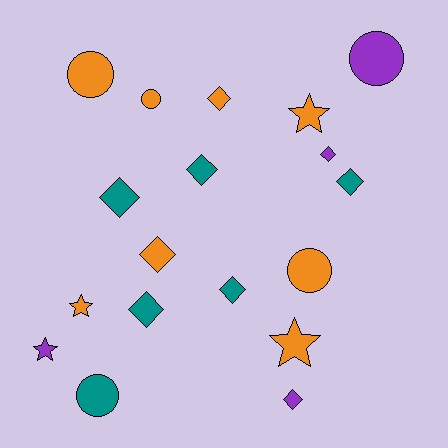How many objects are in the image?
There are 18 objects.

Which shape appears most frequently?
Diamond, with 9 objects.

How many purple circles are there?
There is 1 purple circle.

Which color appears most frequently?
Orange, with 8 objects.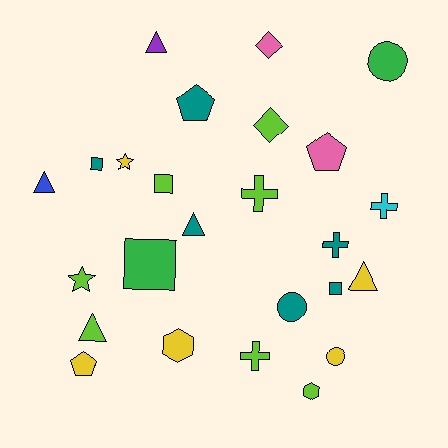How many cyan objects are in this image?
There is 1 cyan object.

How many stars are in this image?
There are 2 stars.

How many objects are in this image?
There are 25 objects.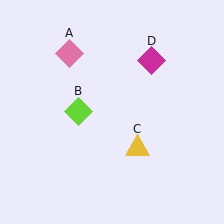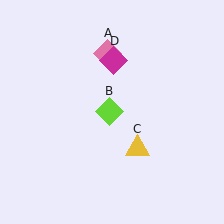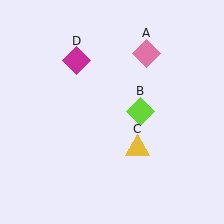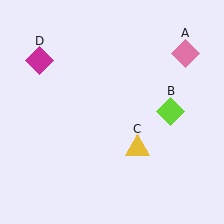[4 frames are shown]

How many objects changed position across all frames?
3 objects changed position: pink diamond (object A), lime diamond (object B), magenta diamond (object D).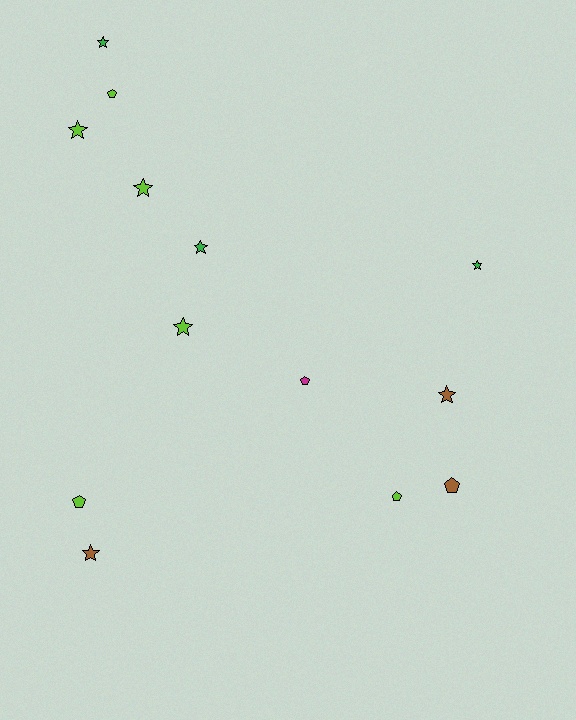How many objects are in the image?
There are 13 objects.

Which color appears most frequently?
Lime, with 6 objects.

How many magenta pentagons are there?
There is 1 magenta pentagon.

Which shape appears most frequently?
Star, with 8 objects.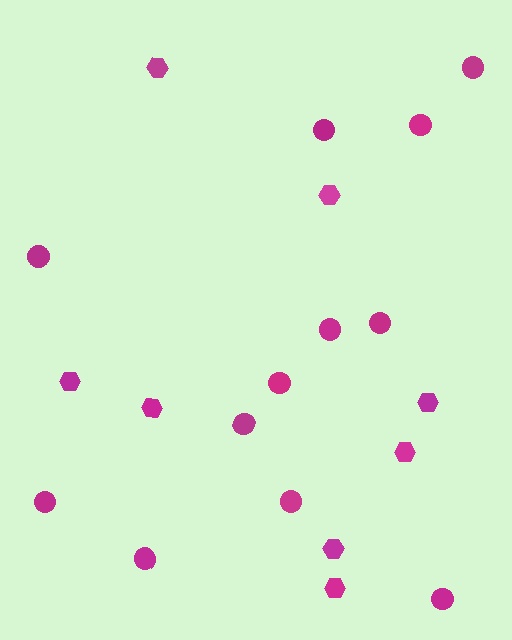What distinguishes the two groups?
There are 2 groups: one group of circles (12) and one group of hexagons (8).